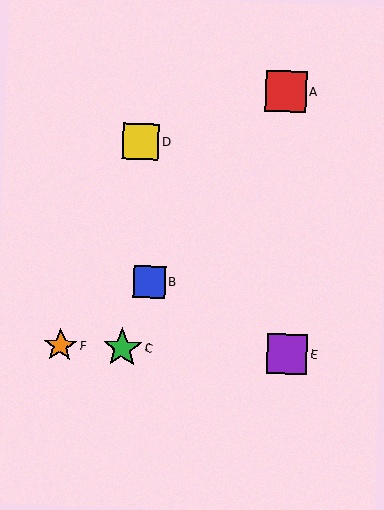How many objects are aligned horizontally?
3 objects (C, E, F) are aligned horizontally.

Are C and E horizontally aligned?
Yes, both are at y≈348.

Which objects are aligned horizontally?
Objects C, E, F are aligned horizontally.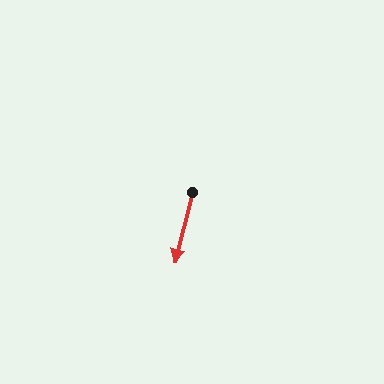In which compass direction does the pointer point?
South.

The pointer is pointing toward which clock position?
Roughly 6 o'clock.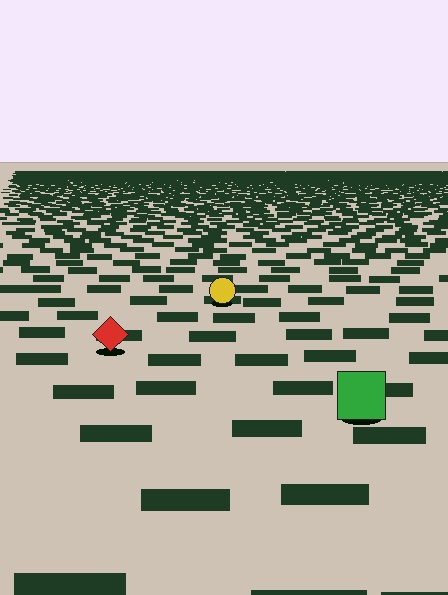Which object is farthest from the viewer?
The yellow circle is farthest from the viewer. It appears smaller and the ground texture around it is denser.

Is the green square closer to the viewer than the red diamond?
Yes. The green square is closer — you can tell from the texture gradient: the ground texture is coarser near it.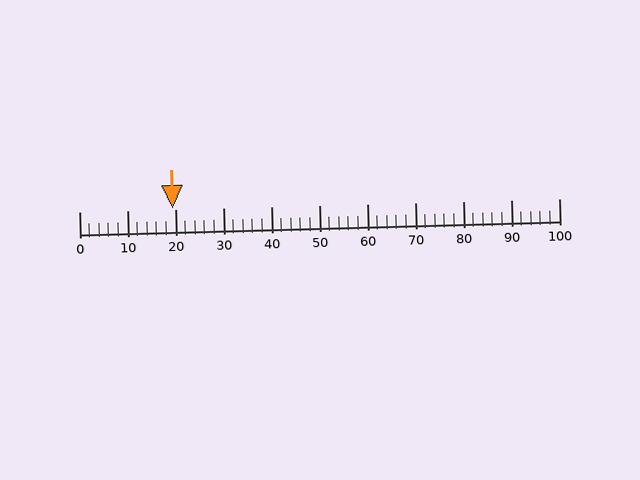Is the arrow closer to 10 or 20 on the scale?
The arrow is closer to 20.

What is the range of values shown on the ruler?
The ruler shows values from 0 to 100.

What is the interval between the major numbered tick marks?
The major tick marks are spaced 10 units apart.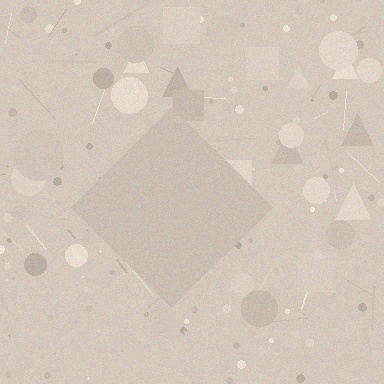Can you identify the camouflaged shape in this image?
The camouflaged shape is a diamond.